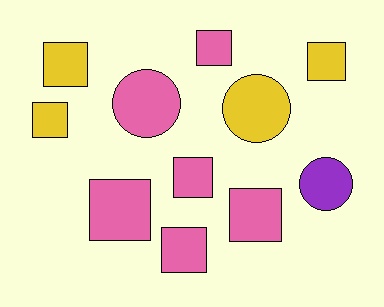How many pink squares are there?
There are 5 pink squares.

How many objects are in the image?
There are 11 objects.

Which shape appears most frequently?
Square, with 8 objects.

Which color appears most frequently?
Pink, with 6 objects.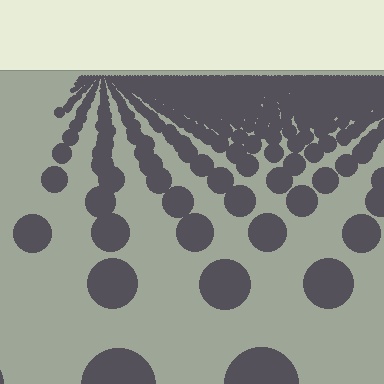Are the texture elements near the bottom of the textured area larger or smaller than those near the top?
Larger. Near the bottom, elements are closer to the viewer and appear at a bigger on-screen size.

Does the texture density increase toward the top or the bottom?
Density increases toward the top.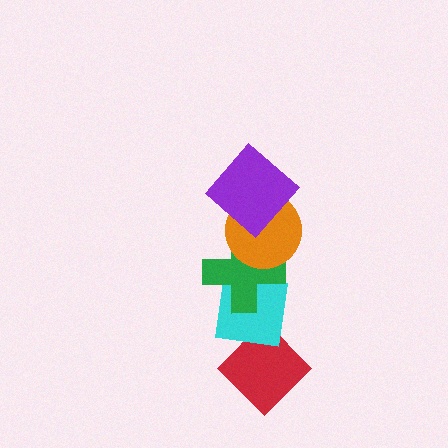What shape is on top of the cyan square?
The green cross is on top of the cyan square.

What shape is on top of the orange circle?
The purple diamond is on top of the orange circle.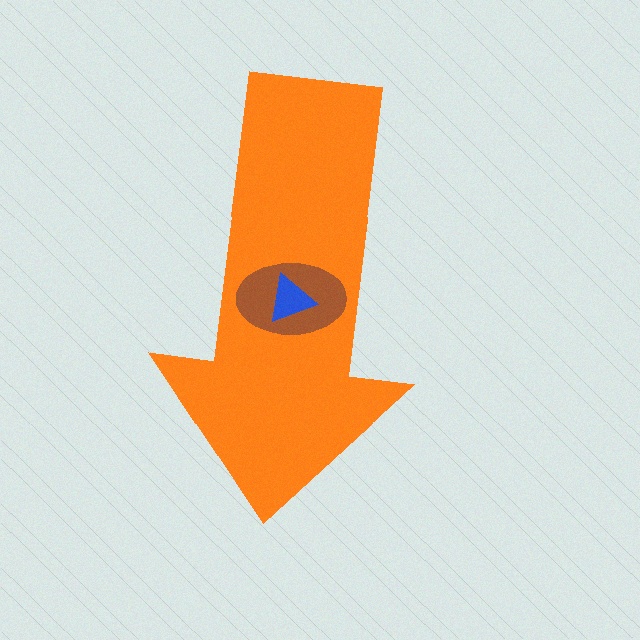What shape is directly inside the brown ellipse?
The blue triangle.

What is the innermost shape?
The blue triangle.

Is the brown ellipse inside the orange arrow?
Yes.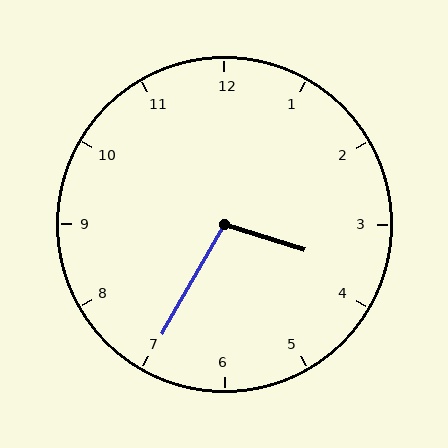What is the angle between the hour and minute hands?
Approximately 102 degrees.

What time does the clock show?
3:35.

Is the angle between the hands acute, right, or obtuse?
It is obtuse.